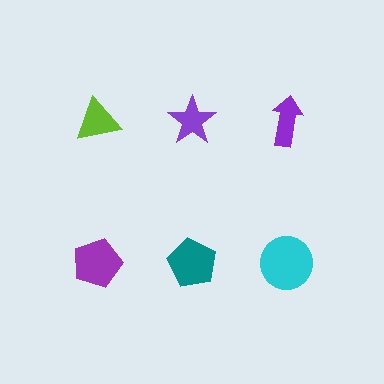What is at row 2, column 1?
A purple pentagon.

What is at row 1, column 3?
A purple arrow.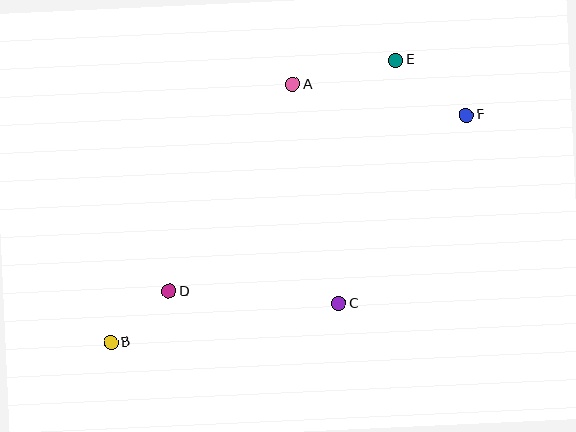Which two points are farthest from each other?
Points B and F are farthest from each other.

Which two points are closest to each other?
Points B and D are closest to each other.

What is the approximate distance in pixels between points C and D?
The distance between C and D is approximately 170 pixels.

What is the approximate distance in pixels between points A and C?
The distance between A and C is approximately 224 pixels.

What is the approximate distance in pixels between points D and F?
The distance between D and F is approximately 345 pixels.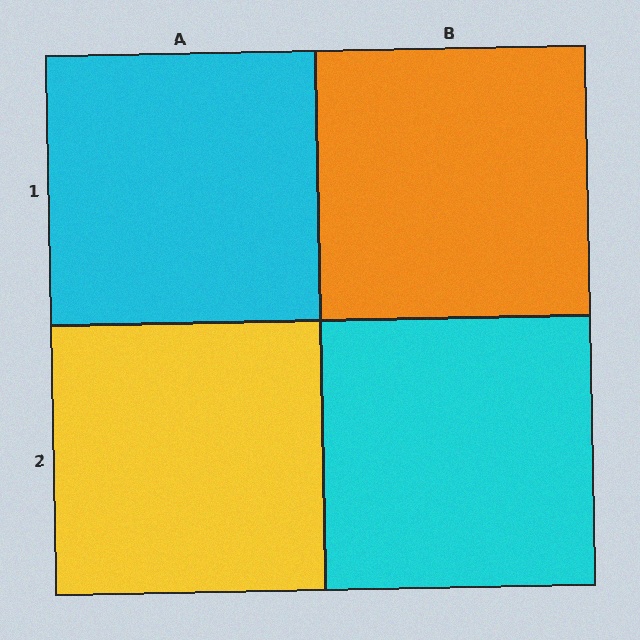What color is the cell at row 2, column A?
Yellow.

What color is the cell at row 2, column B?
Cyan.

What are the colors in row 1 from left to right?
Cyan, orange.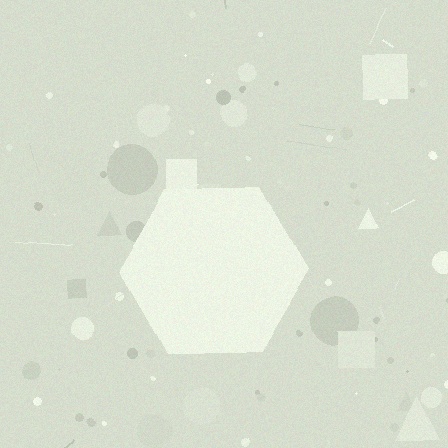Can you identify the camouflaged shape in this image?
The camouflaged shape is a hexagon.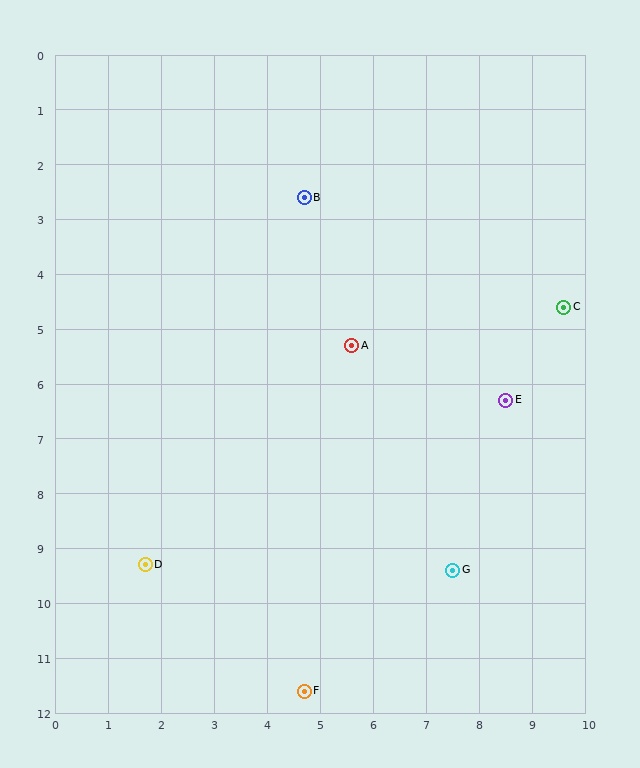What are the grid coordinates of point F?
Point F is at approximately (4.7, 11.6).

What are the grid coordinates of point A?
Point A is at approximately (5.6, 5.3).